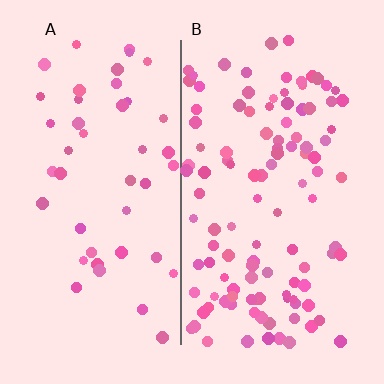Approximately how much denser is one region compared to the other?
Approximately 2.5× — region B over region A.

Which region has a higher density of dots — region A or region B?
B (the right).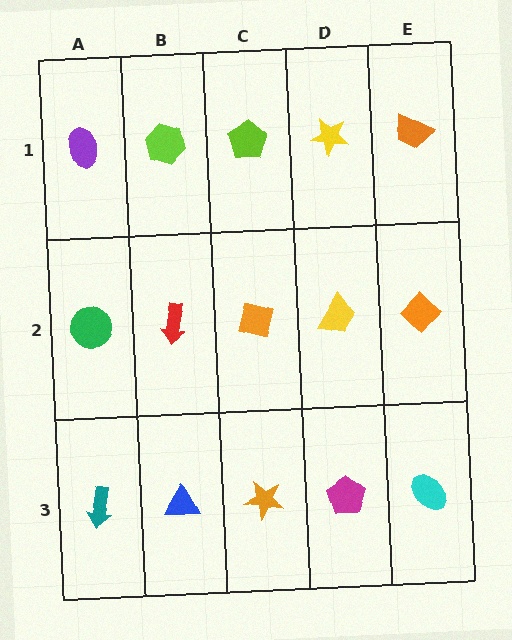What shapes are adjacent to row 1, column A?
A green circle (row 2, column A), a lime hexagon (row 1, column B).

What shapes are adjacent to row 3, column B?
A red arrow (row 2, column B), a teal arrow (row 3, column A), an orange star (row 3, column C).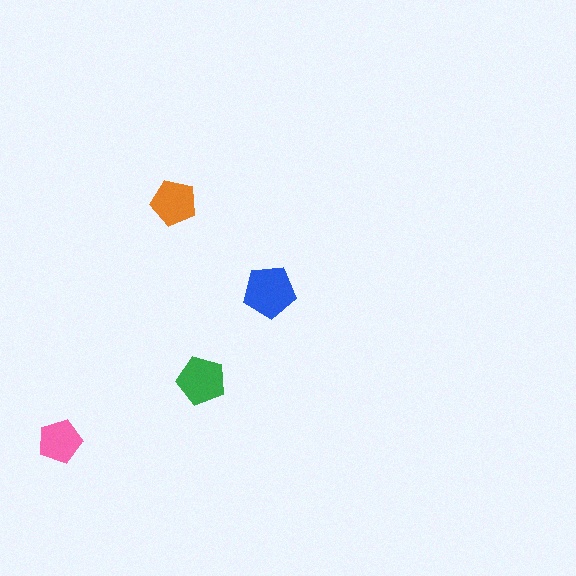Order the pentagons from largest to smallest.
the blue one, the green one, the orange one, the pink one.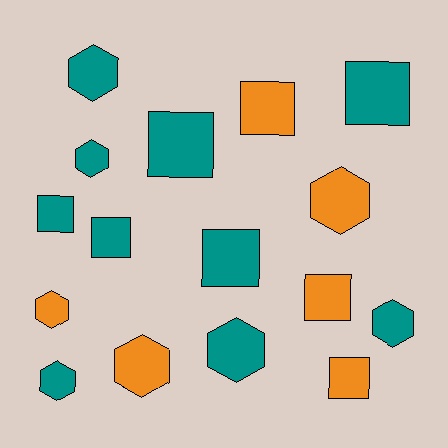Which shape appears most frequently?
Hexagon, with 8 objects.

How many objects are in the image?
There are 16 objects.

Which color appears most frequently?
Teal, with 10 objects.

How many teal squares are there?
There are 5 teal squares.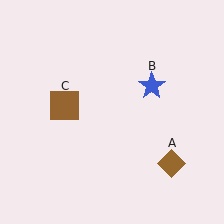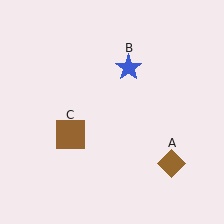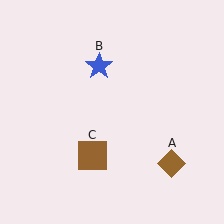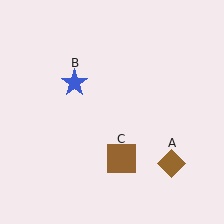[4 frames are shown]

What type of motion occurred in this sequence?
The blue star (object B), brown square (object C) rotated counterclockwise around the center of the scene.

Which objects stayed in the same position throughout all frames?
Brown diamond (object A) remained stationary.